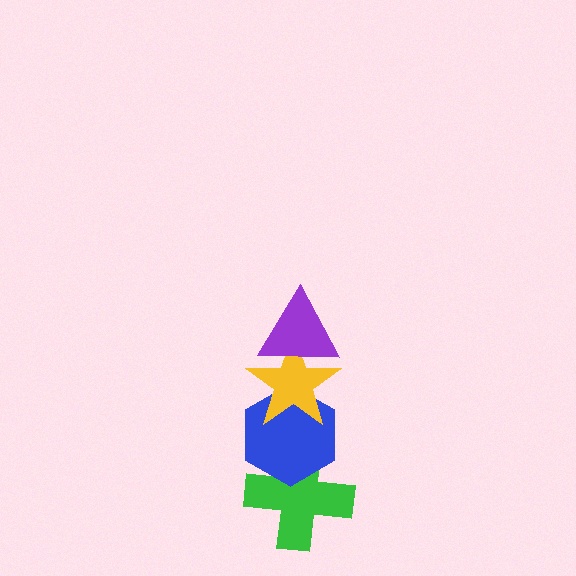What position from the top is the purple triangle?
The purple triangle is 1st from the top.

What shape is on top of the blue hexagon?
The yellow star is on top of the blue hexagon.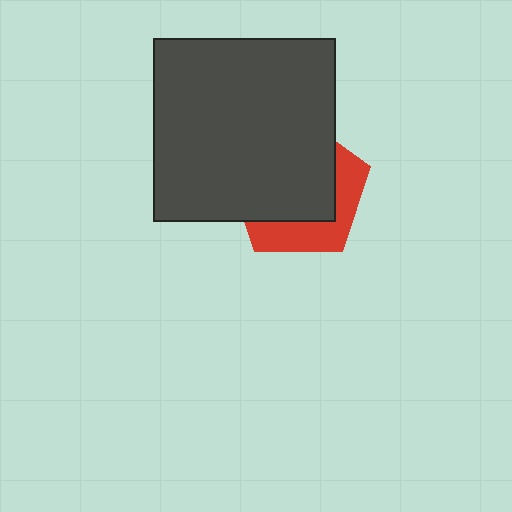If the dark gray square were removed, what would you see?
You would see the complete red pentagon.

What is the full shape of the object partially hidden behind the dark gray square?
The partially hidden object is a red pentagon.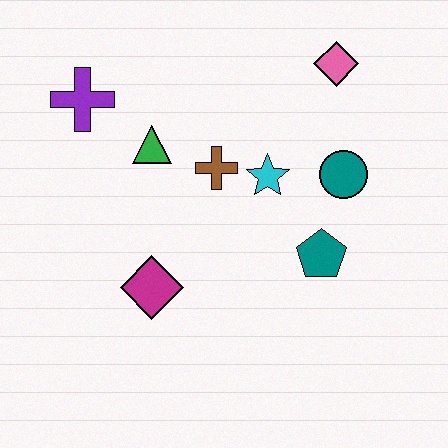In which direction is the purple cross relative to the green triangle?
The purple cross is to the left of the green triangle.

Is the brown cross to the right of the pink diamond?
No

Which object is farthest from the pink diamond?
The magenta diamond is farthest from the pink diamond.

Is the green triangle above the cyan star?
Yes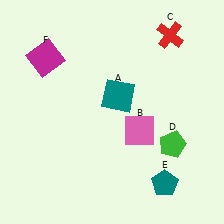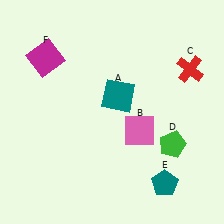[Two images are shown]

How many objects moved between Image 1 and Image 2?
1 object moved between the two images.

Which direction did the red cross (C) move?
The red cross (C) moved down.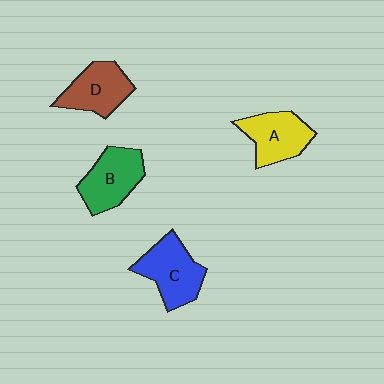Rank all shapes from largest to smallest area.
From largest to smallest: C (blue), B (green), A (yellow), D (brown).